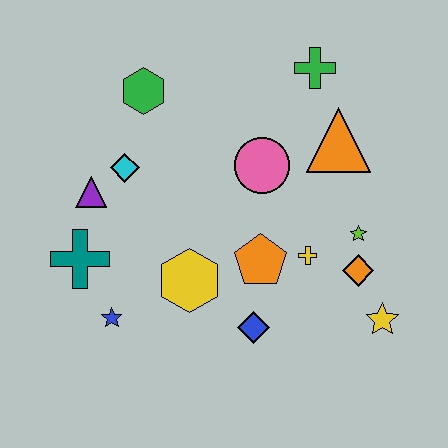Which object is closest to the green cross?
The orange triangle is closest to the green cross.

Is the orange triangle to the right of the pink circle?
Yes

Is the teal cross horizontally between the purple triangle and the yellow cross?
No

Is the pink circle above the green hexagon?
No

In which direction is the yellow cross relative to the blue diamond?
The yellow cross is above the blue diamond.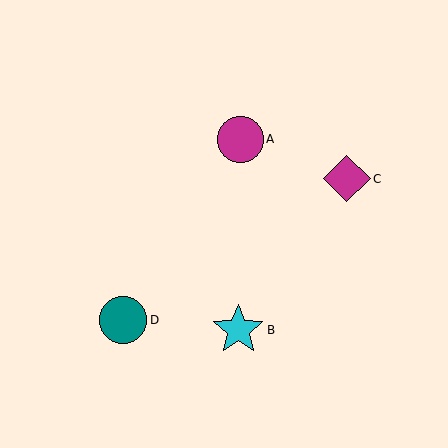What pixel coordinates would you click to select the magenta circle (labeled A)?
Click at (240, 139) to select the magenta circle A.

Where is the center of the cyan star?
The center of the cyan star is at (238, 330).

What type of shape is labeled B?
Shape B is a cyan star.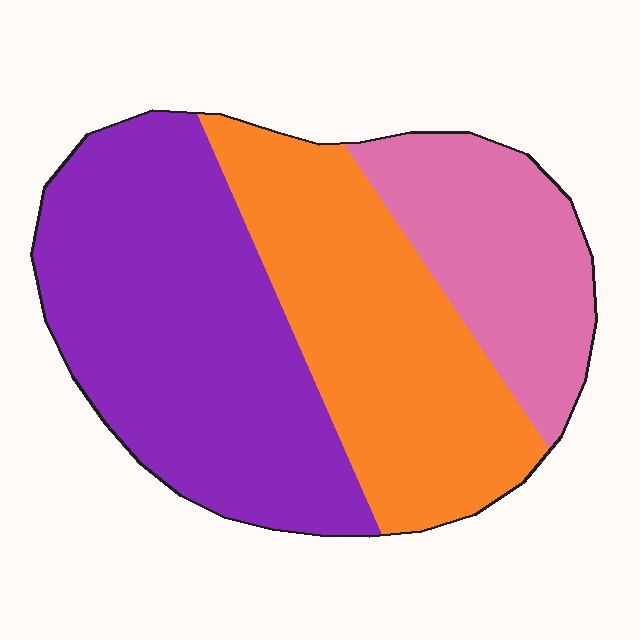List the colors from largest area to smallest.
From largest to smallest: purple, orange, pink.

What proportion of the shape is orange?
Orange takes up about one third (1/3) of the shape.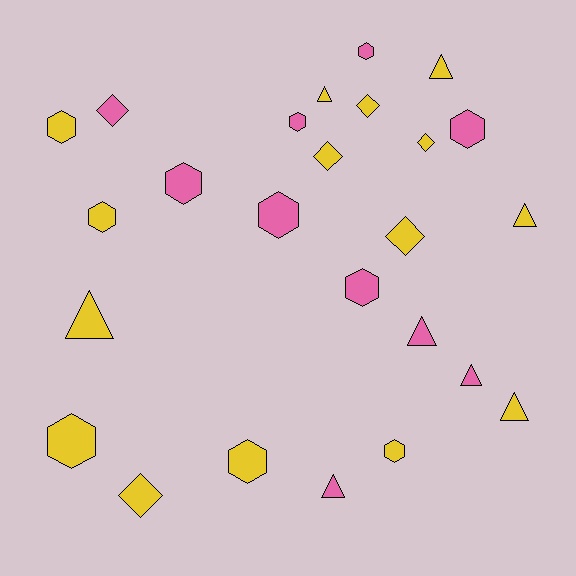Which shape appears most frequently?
Hexagon, with 11 objects.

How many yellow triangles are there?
There are 5 yellow triangles.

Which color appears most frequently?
Yellow, with 15 objects.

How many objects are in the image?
There are 25 objects.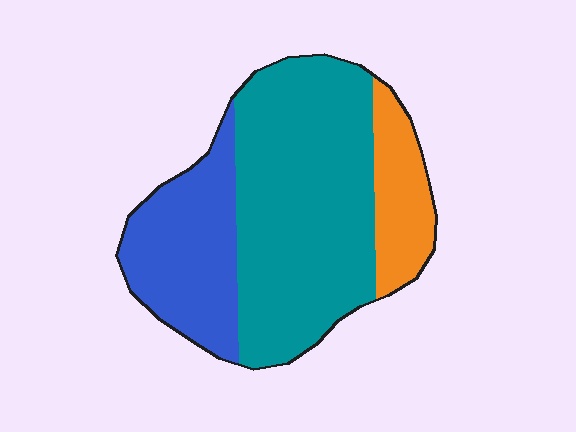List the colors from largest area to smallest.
From largest to smallest: teal, blue, orange.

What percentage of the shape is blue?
Blue takes up between a sixth and a third of the shape.